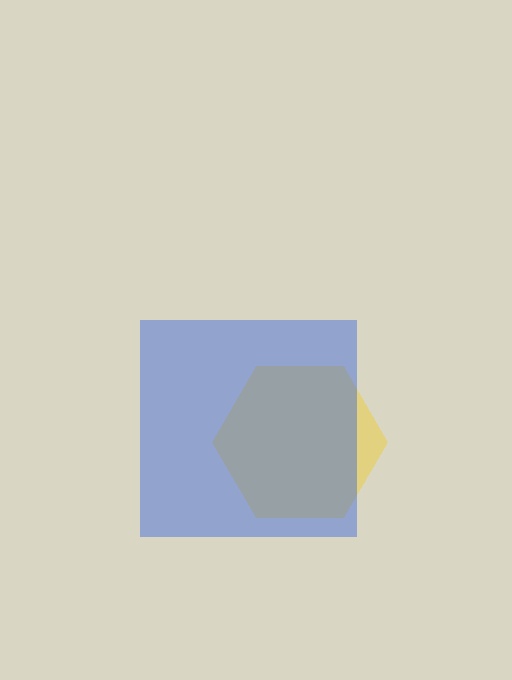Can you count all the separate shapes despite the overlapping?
Yes, there are 2 separate shapes.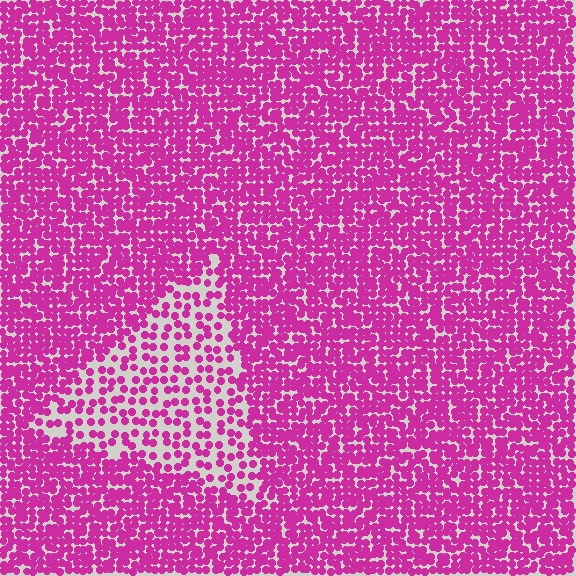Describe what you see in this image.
The image contains small magenta elements arranged at two different densities. A triangle-shaped region is visible where the elements are less densely packed than the surrounding area.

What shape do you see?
I see a triangle.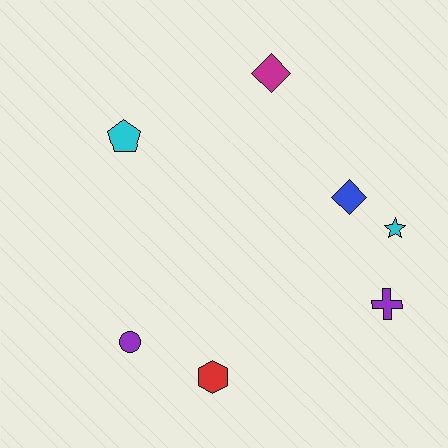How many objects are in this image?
There are 7 objects.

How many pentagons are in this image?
There is 1 pentagon.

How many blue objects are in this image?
There is 1 blue object.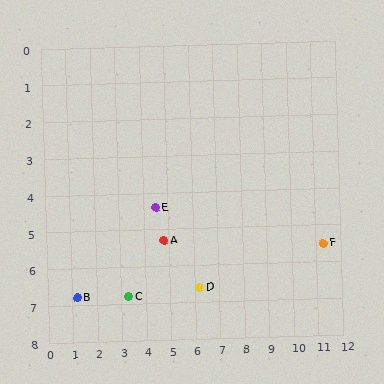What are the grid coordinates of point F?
Point F is at approximately (11.3, 5.5).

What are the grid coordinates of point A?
Point A is at approximately (4.8, 5.3).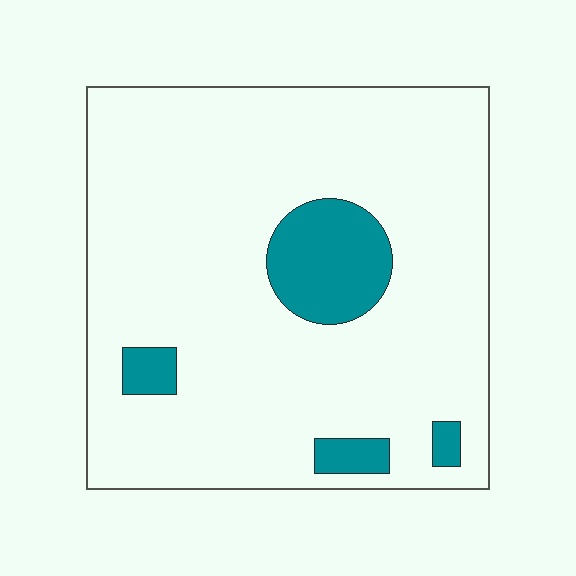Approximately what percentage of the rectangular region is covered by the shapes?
Approximately 10%.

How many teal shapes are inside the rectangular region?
4.